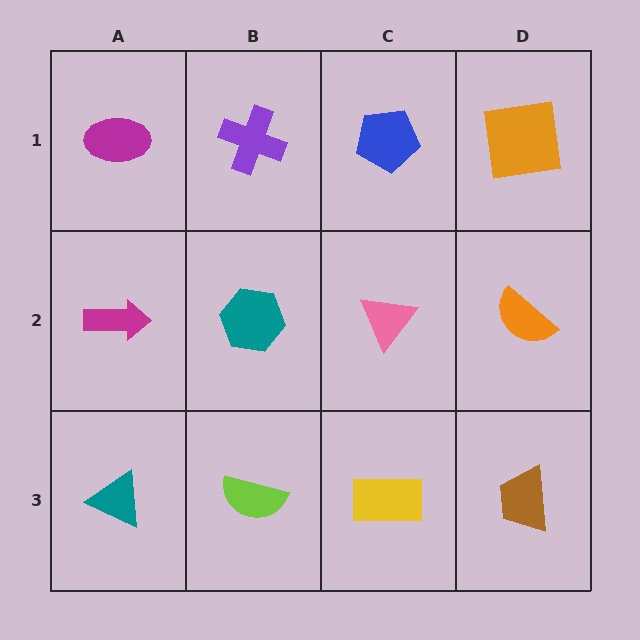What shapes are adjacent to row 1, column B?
A teal hexagon (row 2, column B), a magenta ellipse (row 1, column A), a blue pentagon (row 1, column C).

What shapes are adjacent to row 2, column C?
A blue pentagon (row 1, column C), a yellow rectangle (row 3, column C), a teal hexagon (row 2, column B), an orange semicircle (row 2, column D).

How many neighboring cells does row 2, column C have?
4.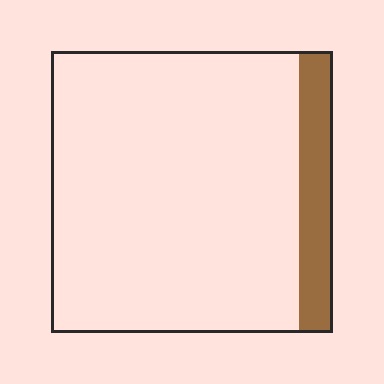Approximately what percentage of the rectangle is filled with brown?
Approximately 10%.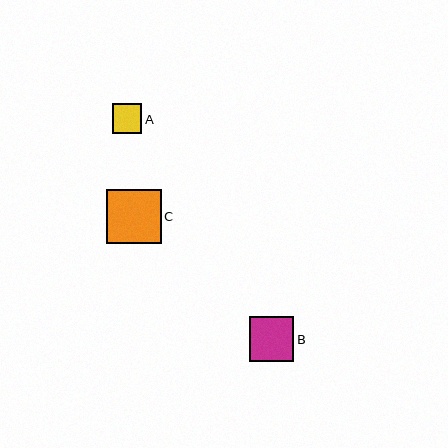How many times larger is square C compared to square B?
Square C is approximately 1.2 times the size of square B.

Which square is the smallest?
Square A is the smallest with a size of approximately 29 pixels.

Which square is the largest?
Square C is the largest with a size of approximately 54 pixels.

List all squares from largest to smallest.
From largest to smallest: C, B, A.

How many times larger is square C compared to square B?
Square C is approximately 1.2 times the size of square B.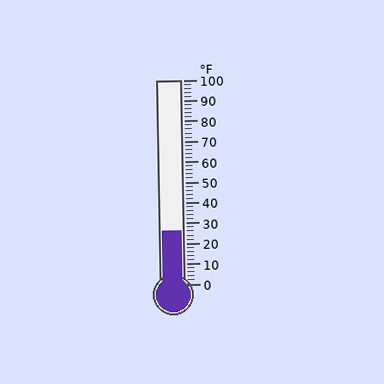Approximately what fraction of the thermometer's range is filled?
The thermometer is filled to approximately 25% of its range.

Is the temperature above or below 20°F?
The temperature is above 20°F.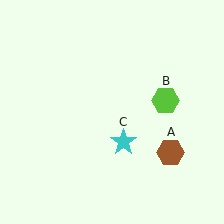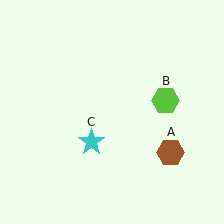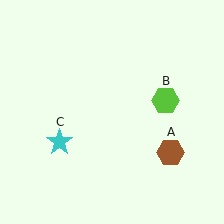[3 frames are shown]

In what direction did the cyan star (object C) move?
The cyan star (object C) moved left.